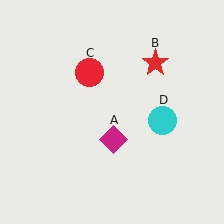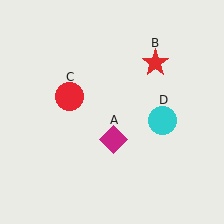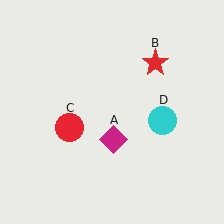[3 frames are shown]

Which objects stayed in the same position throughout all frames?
Magenta diamond (object A) and red star (object B) and cyan circle (object D) remained stationary.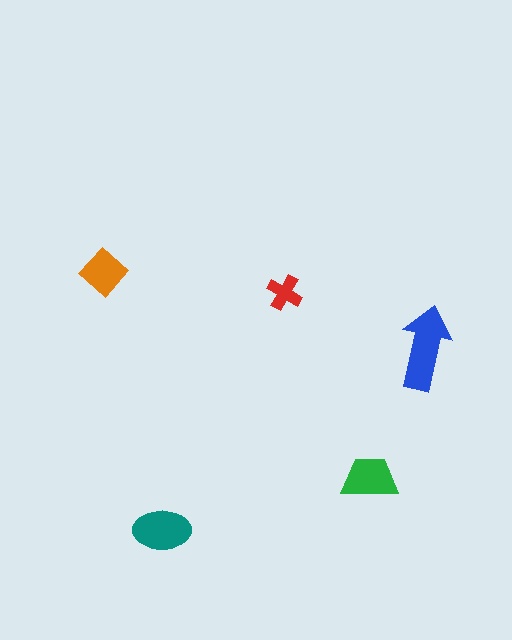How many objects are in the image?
There are 5 objects in the image.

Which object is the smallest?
The red cross.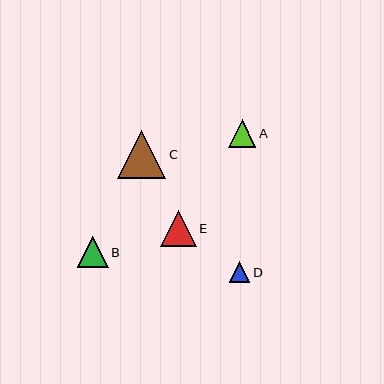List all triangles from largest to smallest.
From largest to smallest: C, E, B, A, D.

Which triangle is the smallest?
Triangle D is the smallest with a size of approximately 20 pixels.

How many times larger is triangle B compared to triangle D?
Triangle B is approximately 1.5 times the size of triangle D.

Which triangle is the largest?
Triangle C is the largest with a size of approximately 48 pixels.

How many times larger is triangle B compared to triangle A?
Triangle B is approximately 1.1 times the size of triangle A.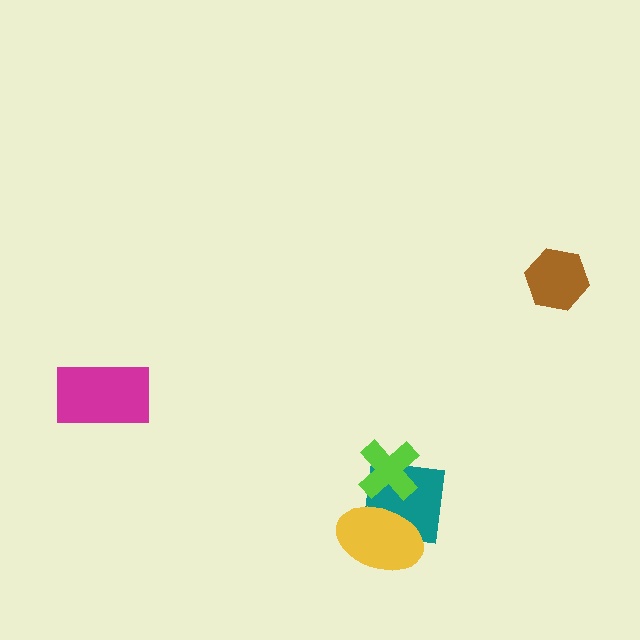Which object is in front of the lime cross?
The yellow ellipse is in front of the lime cross.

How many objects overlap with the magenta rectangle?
0 objects overlap with the magenta rectangle.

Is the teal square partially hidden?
Yes, it is partially covered by another shape.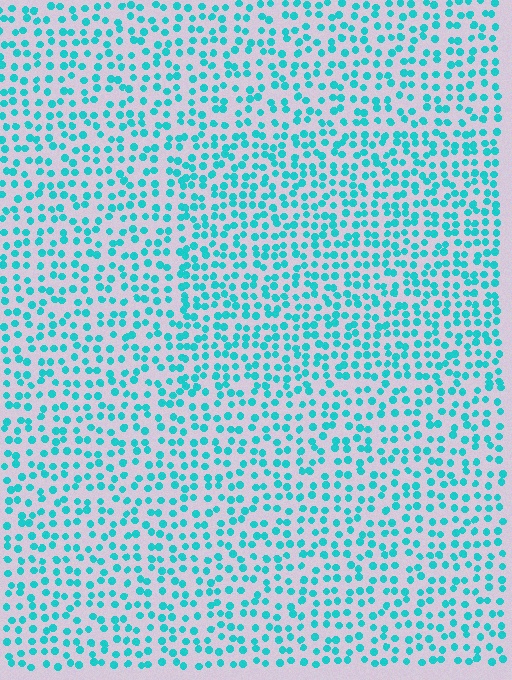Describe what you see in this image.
The image contains small cyan elements arranged at two different densities. A rectangle-shaped region is visible where the elements are more densely packed than the surrounding area.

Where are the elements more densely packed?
The elements are more densely packed inside the rectangle boundary.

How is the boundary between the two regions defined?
The boundary is defined by a change in element density (approximately 1.4x ratio). All elements are the same color, size, and shape.